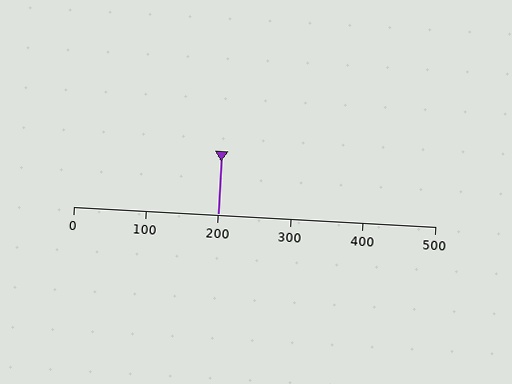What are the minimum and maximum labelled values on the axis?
The axis runs from 0 to 500.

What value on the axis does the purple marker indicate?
The marker indicates approximately 200.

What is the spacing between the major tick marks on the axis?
The major ticks are spaced 100 apart.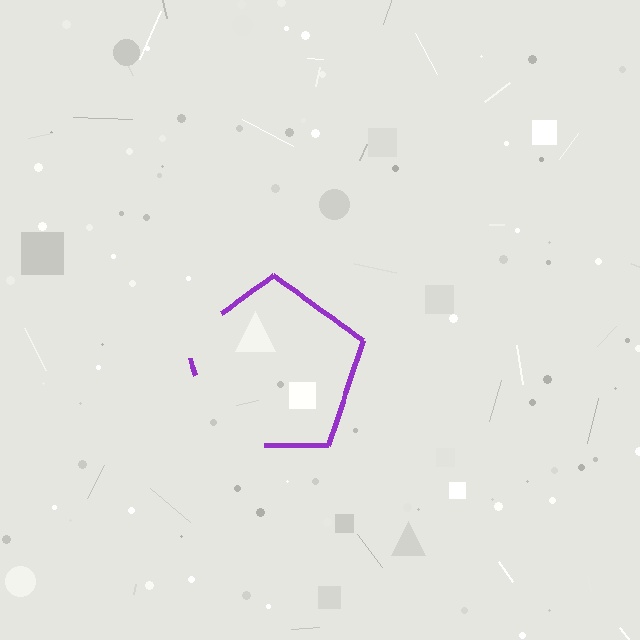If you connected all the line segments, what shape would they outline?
They would outline a pentagon.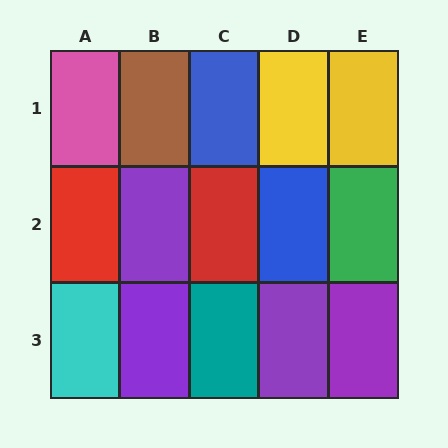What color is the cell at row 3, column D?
Purple.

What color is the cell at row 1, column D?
Yellow.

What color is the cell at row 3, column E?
Purple.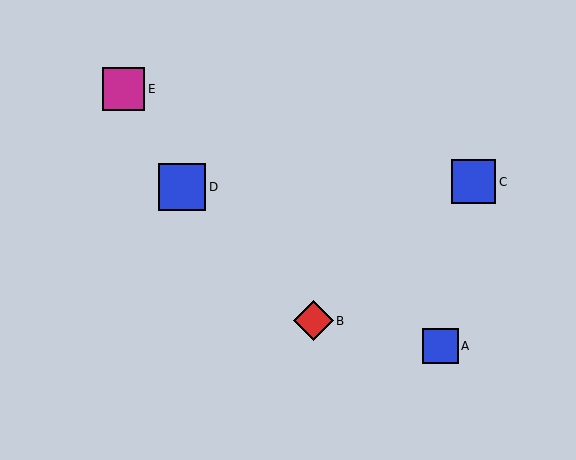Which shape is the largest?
The blue square (labeled D) is the largest.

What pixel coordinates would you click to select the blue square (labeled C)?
Click at (473, 182) to select the blue square C.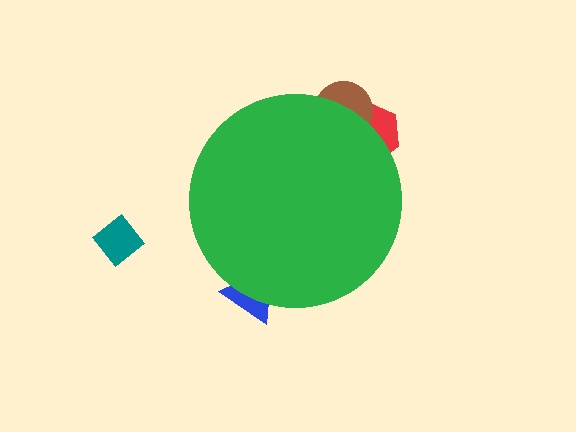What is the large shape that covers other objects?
A green circle.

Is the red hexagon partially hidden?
Yes, the red hexagon is partially hidden behind the green circle.